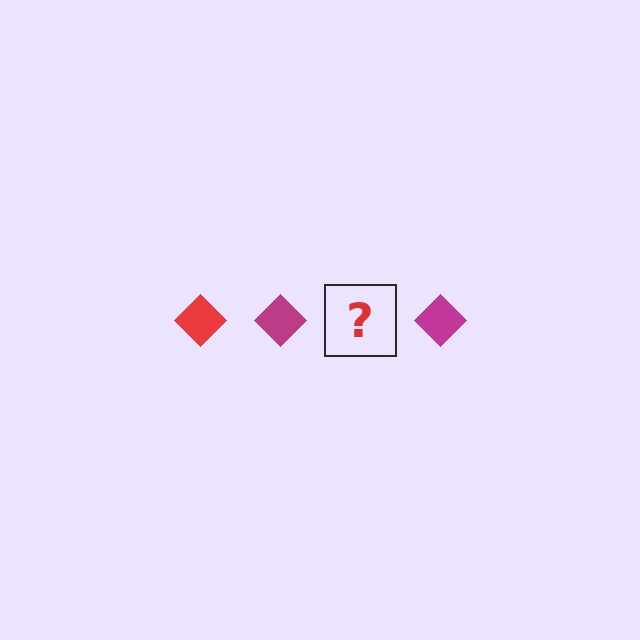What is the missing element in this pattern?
The missing element is a red diamond.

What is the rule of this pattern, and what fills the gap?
The rule is that the pattern cycles through red, magenta diamonds. The gap should be filled with a red diamond.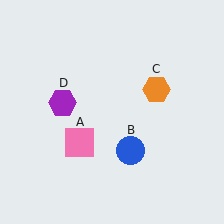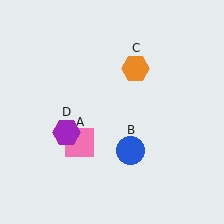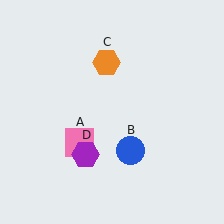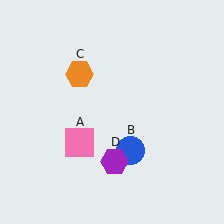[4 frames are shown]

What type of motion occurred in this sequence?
The orange hexagon (object C), purple hexagon (object D) rotated counterclockwise around the center of the scene.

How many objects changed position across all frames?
2 objects changed position: orange hexagon (object C), purple hexagon (object D).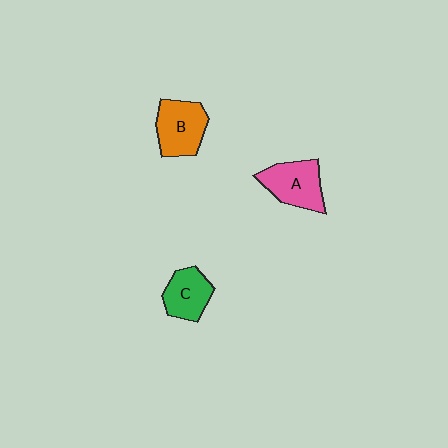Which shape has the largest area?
Shape B (orange).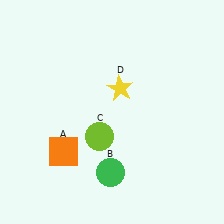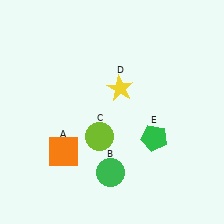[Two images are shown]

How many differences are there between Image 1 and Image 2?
There is 1 difference between the two images.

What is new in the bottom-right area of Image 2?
A green pentagon (E) was added in the bottom-right area of Image 2.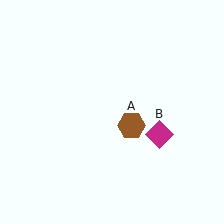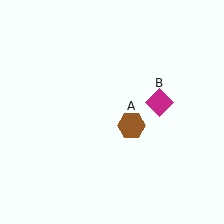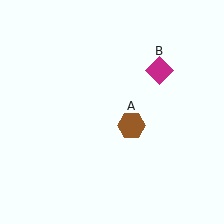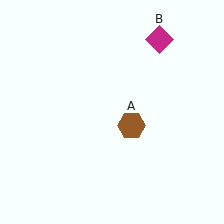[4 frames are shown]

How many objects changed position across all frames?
1 object changed position: magenta diamond (object B).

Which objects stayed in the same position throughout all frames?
Brown hexagon (object A) remained stationary.